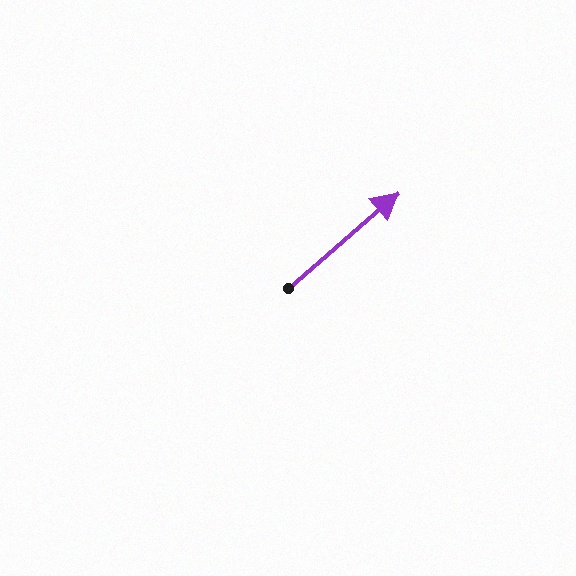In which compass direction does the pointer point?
Northeast.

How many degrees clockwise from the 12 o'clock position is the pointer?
Approximately 49 degrees.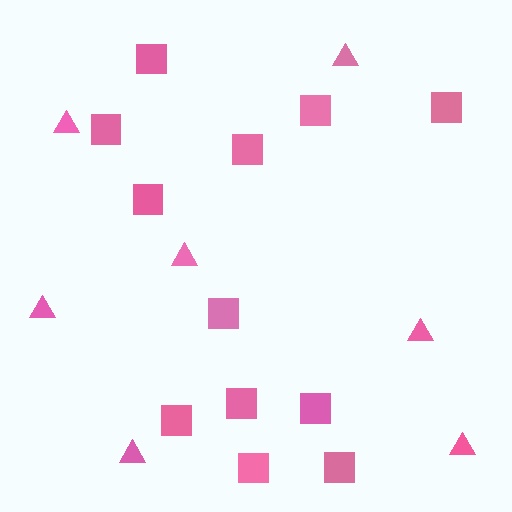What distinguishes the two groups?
There are 2 groups: one group of triangles (7) and one group of squares (12).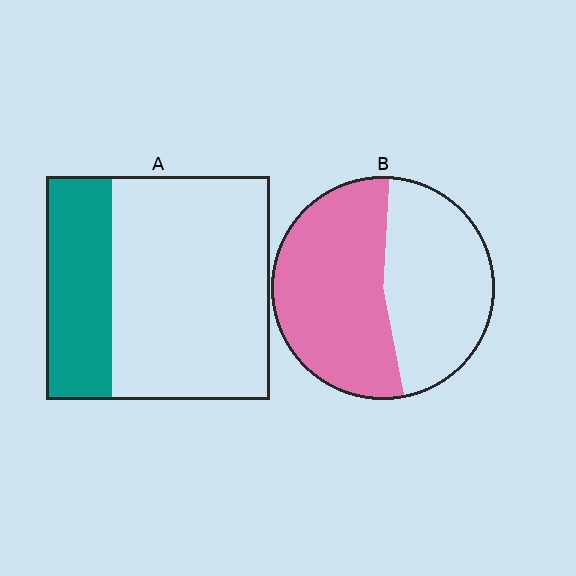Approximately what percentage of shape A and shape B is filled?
A is approximately 30% and B is approximately 55%.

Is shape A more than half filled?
No.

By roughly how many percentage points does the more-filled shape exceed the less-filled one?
By roughly 25 percentage points (B over A).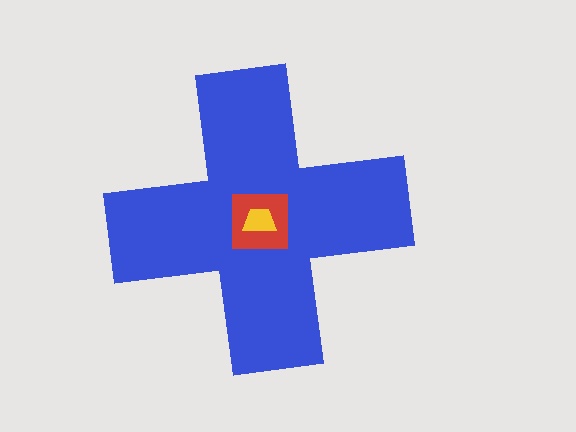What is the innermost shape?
The yellow trapezoid.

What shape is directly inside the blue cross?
The red square.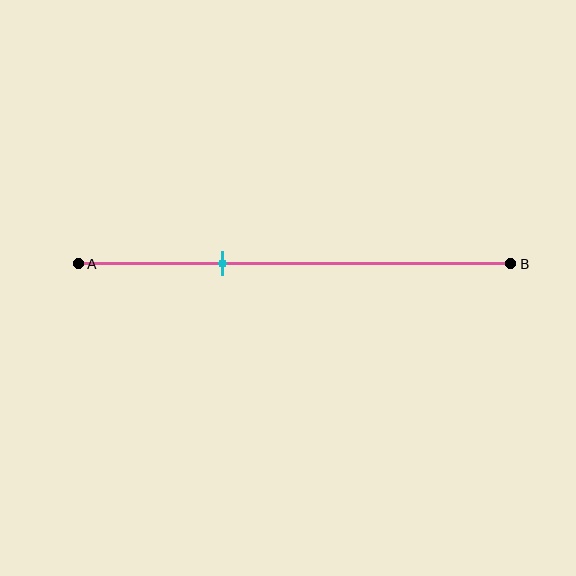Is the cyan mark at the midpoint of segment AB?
No, the mark is at about 35% from A, not at the 50% midpoint.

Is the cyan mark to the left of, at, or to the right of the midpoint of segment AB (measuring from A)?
The cyan mark is to the left of the midpoint of segment AB.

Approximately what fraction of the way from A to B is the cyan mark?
The cyan mark is approximately 35% of the way from A to B.